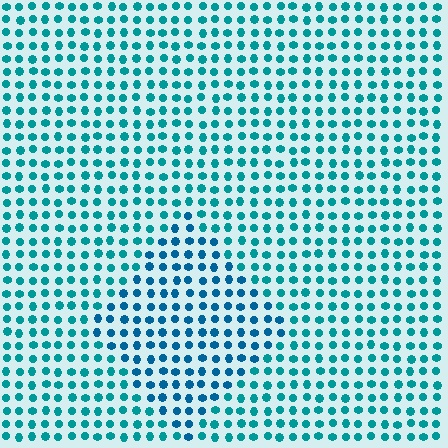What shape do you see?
I see a diamond.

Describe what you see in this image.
The image is filled with small teal elements in a uniform arrangement. A diamond-shaped region is visible where the elements are tinted to a slightly different hue, forming a subtle color boundary.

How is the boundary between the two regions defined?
The boundary is defined purely by a slight shift in hue (about 22 degrees). Spacing, size, and orientation are identical on both sides.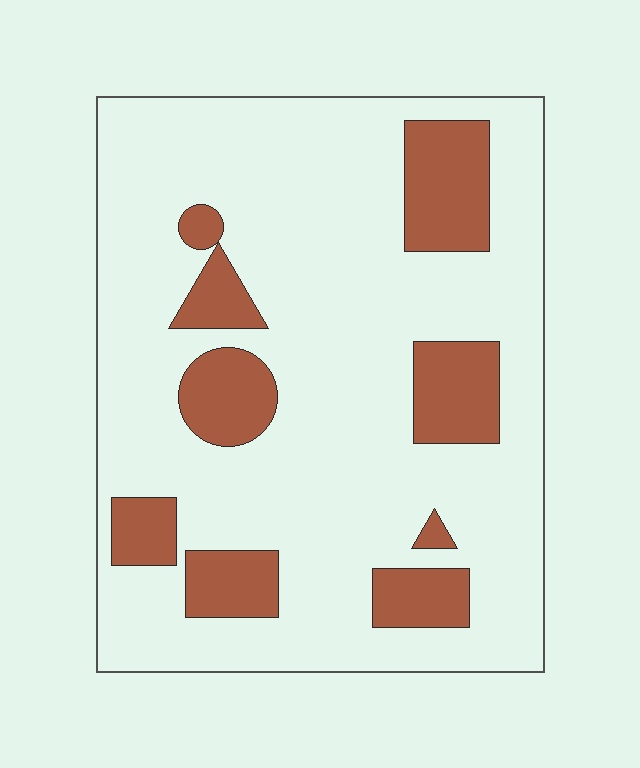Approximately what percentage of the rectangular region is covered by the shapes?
Approximately 20%.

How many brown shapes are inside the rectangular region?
9.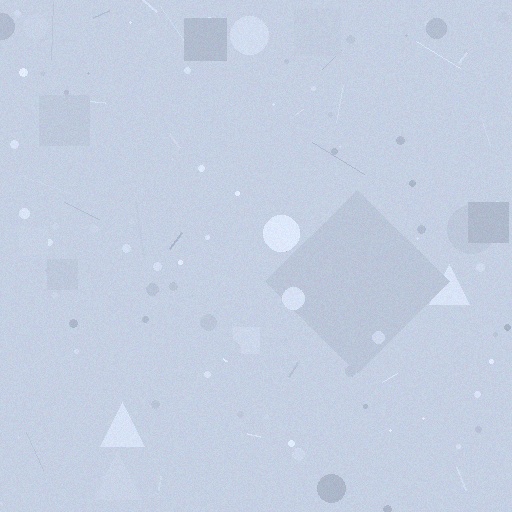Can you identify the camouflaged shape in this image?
The camouflaged shape is a diamond.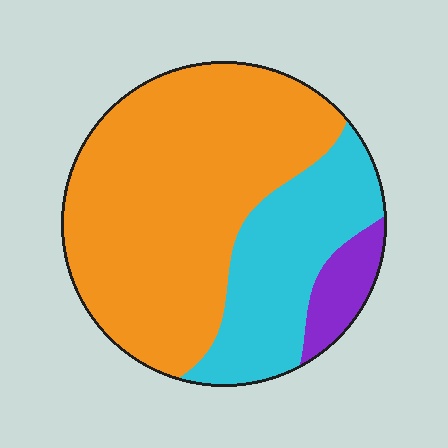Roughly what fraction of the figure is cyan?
Cyan covers about 30% of the figure.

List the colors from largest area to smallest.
From largest to smallest: orange, cyan, purple.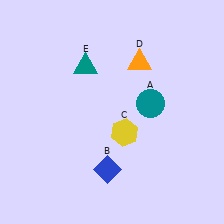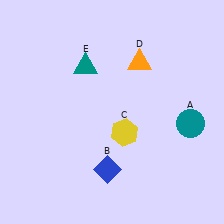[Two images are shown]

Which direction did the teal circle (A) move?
The teal circle (A) moved right.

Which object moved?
The teal circle (A) moved right.